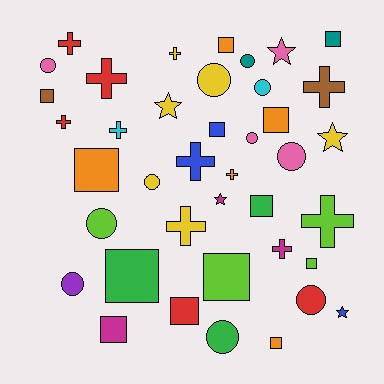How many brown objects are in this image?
There are 2 brown objects.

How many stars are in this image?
There are 5 stars.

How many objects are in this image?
There are 40 objects.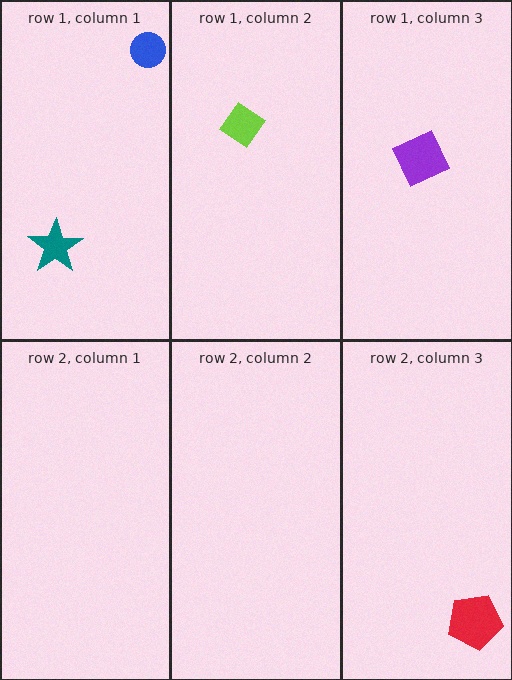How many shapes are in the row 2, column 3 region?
1.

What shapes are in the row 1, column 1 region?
The blue circle, the teal star.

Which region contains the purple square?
The row 1, column 3 region.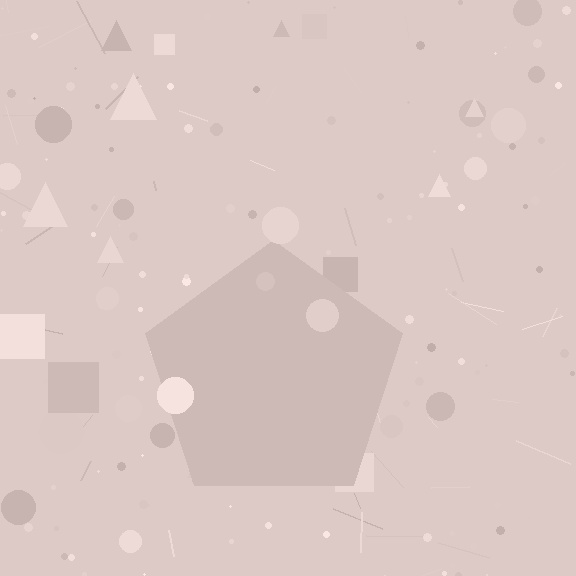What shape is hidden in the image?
A pentagon is hidden in the image.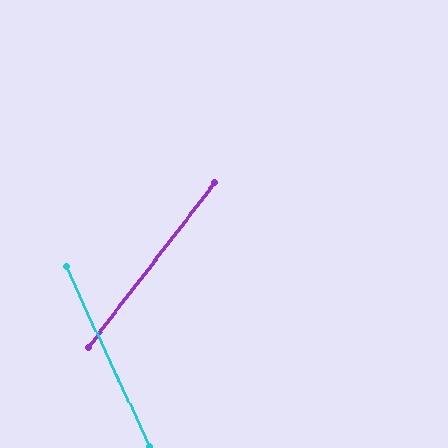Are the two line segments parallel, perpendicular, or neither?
Neither parallel nor perpendicular — they differ by about 63°.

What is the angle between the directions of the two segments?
Approximately 63 degrees.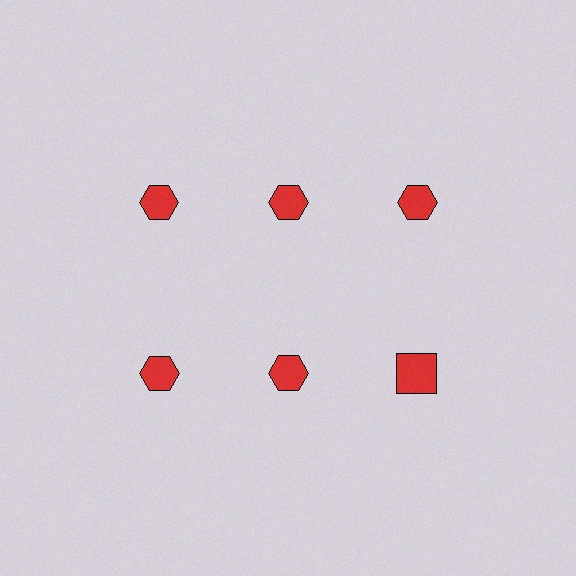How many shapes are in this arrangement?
There are 6 shapes arranged in a grid pattern.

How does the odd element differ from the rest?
It has a different shape: square instead of hexagon.